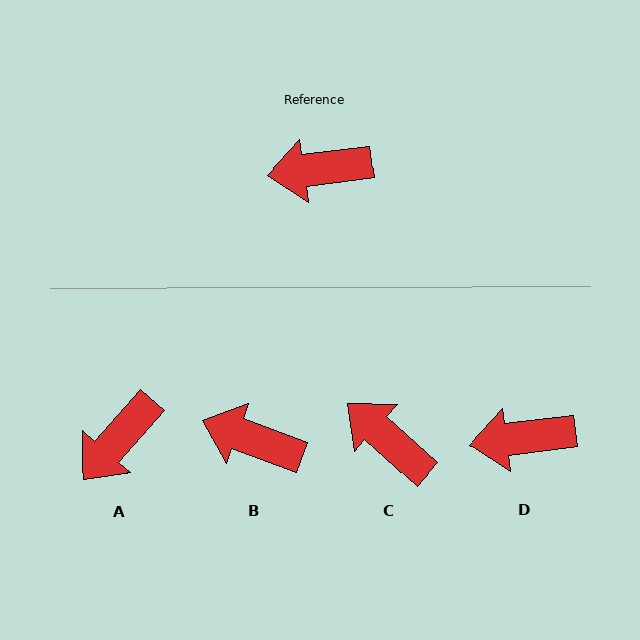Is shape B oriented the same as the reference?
No, it is off by about 27 degrees.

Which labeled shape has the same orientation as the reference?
D.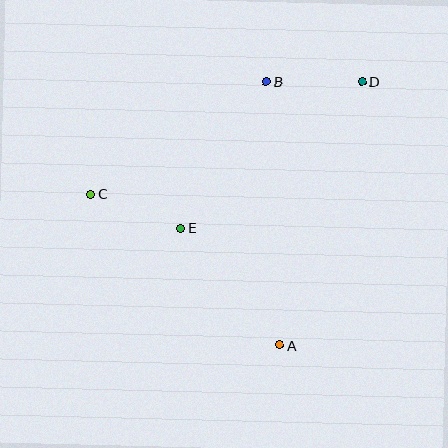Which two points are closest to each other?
Points B and D are closest to each other.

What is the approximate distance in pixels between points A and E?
The distance between A and E is approximately 153 pixels.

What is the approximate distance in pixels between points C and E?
The distance between C and E is approximately 96 pixels.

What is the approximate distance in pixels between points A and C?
The distance between A and C is approximately 242 pixels.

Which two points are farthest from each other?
Points C and D are farthest from each other.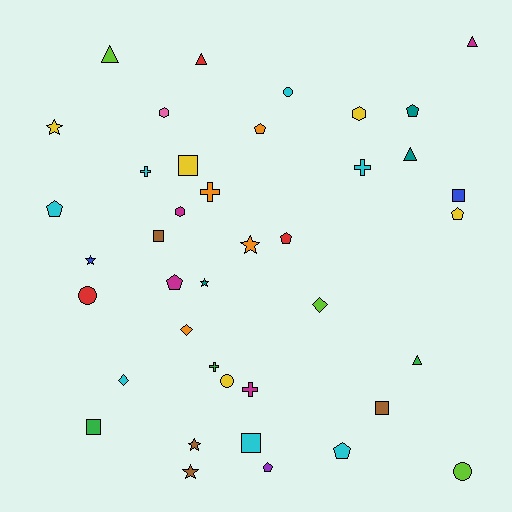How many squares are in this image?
There are 6 squares.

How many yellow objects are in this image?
There are 5 yellow objects.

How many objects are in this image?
There are 40 objects.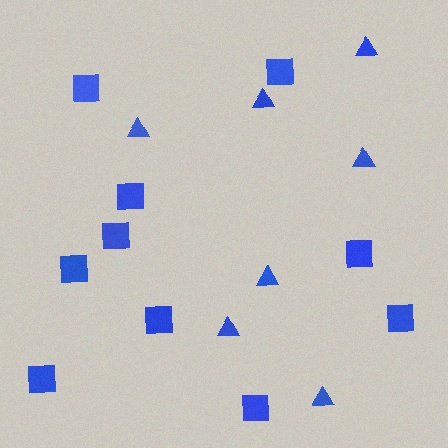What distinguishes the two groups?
There are 2 groups: one group of triangles (7) and one group of squares (10).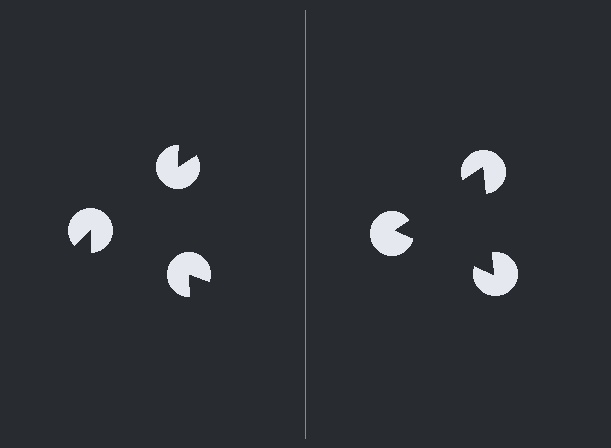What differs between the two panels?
The pac-man discs are positioned identically on both sides; only the wedge orientations differ. On the right they align to a triangle; on the left they are misaligned.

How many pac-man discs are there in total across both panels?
6 — 3 on each side.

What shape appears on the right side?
An illusory triangle.